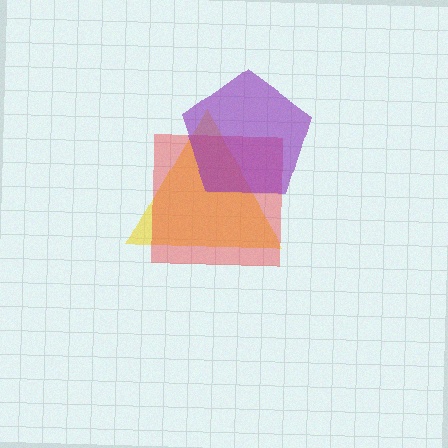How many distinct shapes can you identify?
There are 3 distinct shapes: a yellow triangle, a red square, a purple pentagon.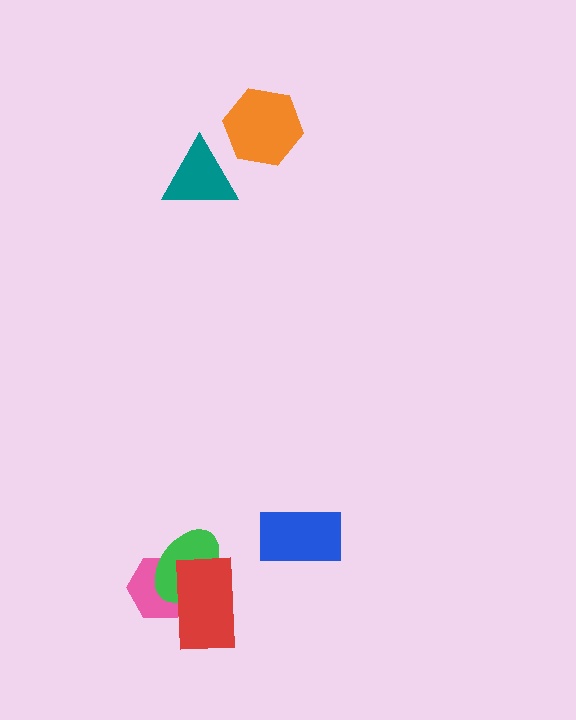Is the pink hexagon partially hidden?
Yes, it is partially covered by another shape.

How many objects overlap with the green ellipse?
2 objects overlap with the green ellipse.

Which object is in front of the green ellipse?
The red rectangle is in front of the green ellipse.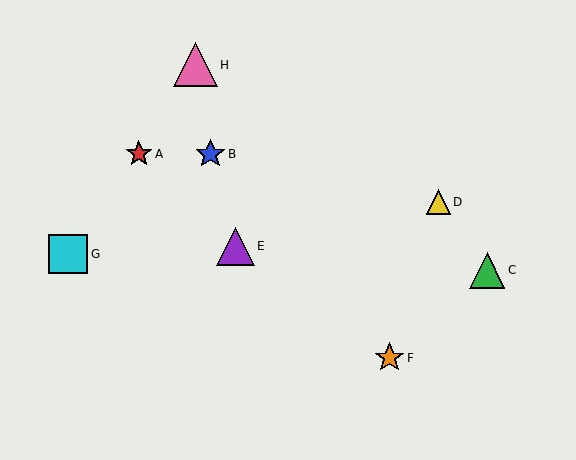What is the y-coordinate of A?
Object A is at y≈154.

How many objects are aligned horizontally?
2 objects (A, B) are aligned horizontally.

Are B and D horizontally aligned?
No, B is at y≈154 and D is at y≈202.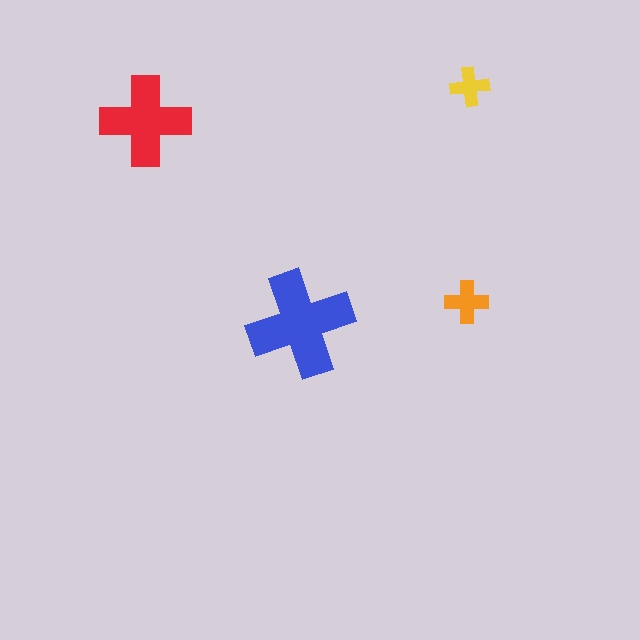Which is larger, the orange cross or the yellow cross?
The orange one.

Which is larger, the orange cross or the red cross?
The red one.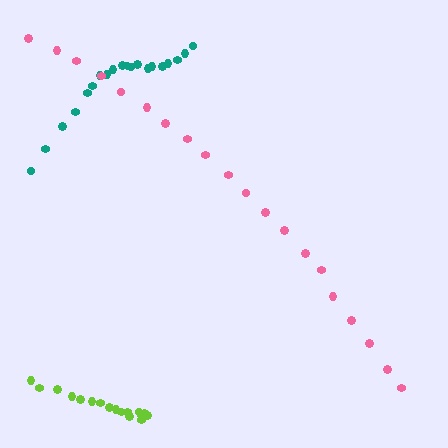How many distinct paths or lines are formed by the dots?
There are 3 distinct paths.